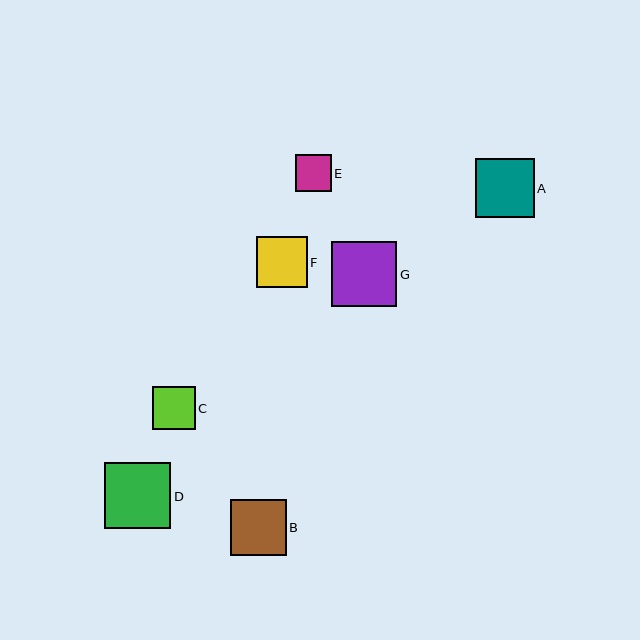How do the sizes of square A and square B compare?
Square A and square B are approximately the same size.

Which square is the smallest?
Square E is the smallest with a size of approximately 36 pixels.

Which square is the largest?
Square D is the largest with a size of approximately 66 pixels.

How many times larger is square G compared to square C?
Square G is approximately 1.5 times the size of square C.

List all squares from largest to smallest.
From largest to smallest: D, G, A, B, F, C, E.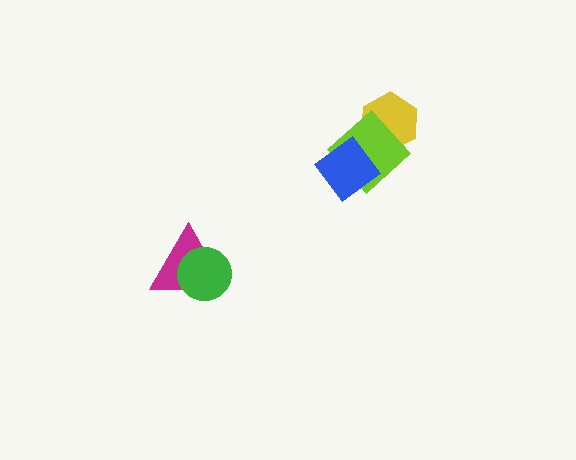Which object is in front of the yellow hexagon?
The lime diamond is in front of the yellow hexagon.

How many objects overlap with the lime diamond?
2 objects overlap with the lime diamond.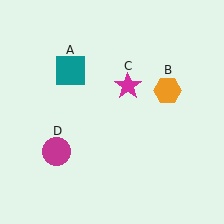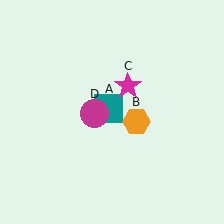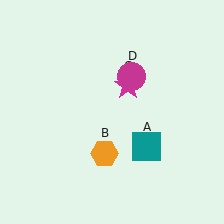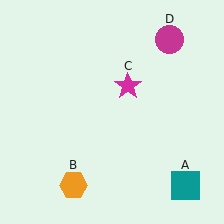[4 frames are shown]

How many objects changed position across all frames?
3 objects changed position: teal square (object A), orange hexagon (object B), magenta circle (object D).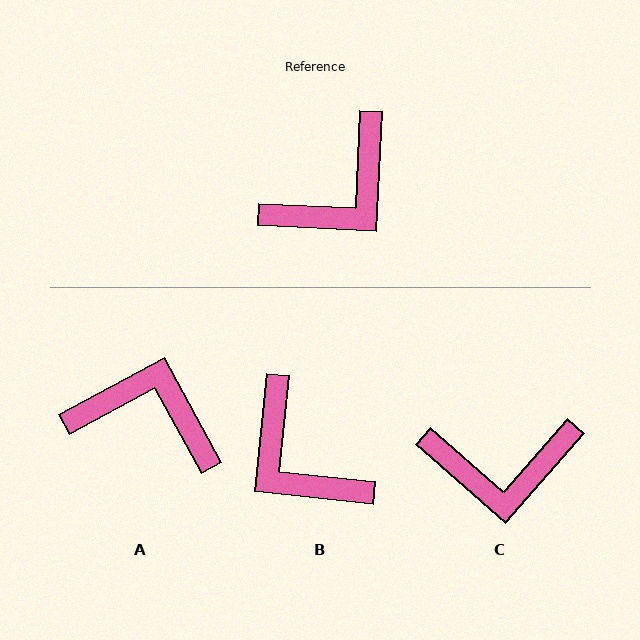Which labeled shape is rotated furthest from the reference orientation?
A, about 121 degrees away.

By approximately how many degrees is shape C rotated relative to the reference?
Approximately 38 degrees clockwise.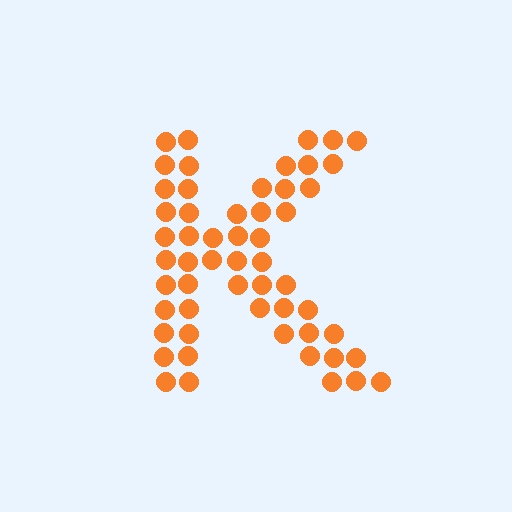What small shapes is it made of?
It is made of small circles.